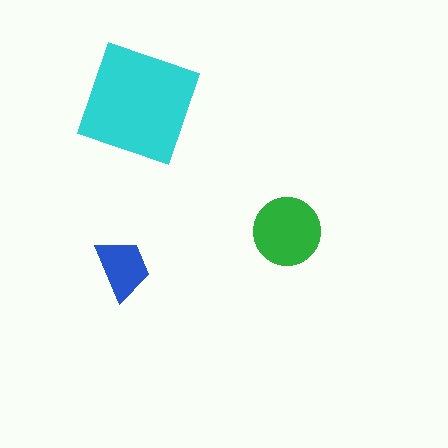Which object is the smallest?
The blue trapezoid.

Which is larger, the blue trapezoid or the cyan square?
The cyan square.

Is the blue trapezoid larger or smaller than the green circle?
Smaller.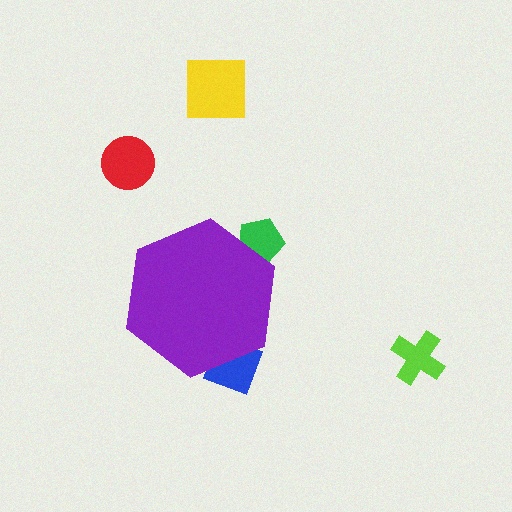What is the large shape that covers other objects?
A purple hexagon.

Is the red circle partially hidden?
No, the red circle is fully visible.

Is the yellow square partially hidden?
No, the yellow square is fully visible.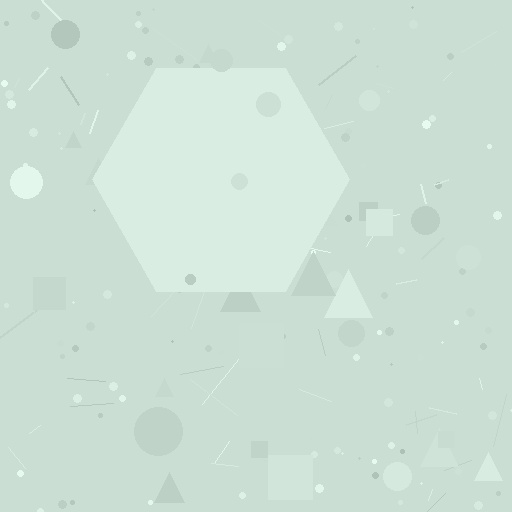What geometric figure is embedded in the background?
A hexagon is embedded in the background.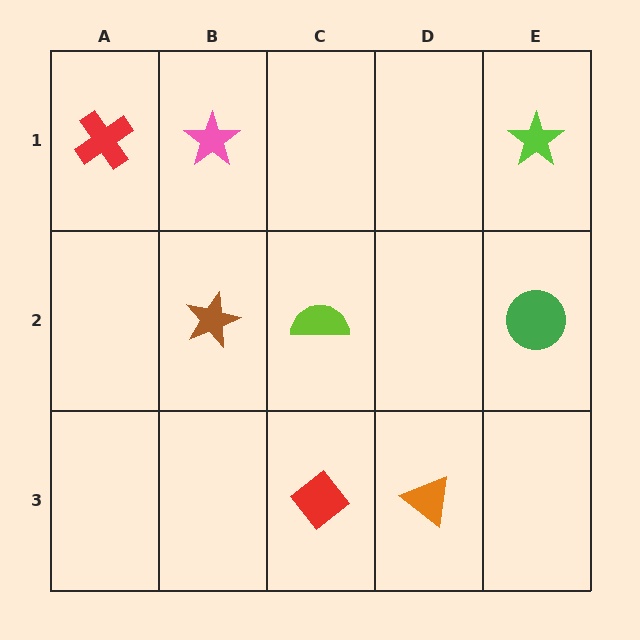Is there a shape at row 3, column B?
No, that cell is empty.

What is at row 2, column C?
A lime semicircle.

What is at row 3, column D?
An orange triangle.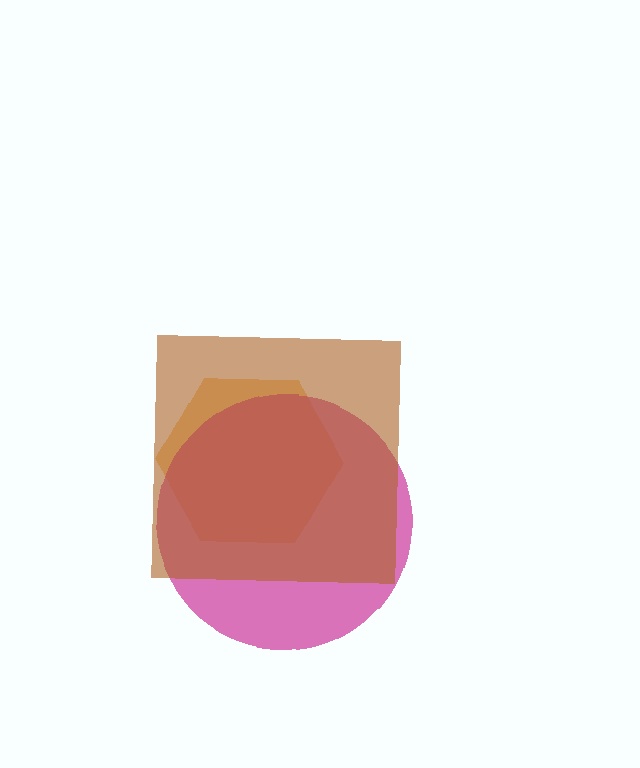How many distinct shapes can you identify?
There are 3 distinct shapes: an orange hexagon, a magenta circle, a brown square.